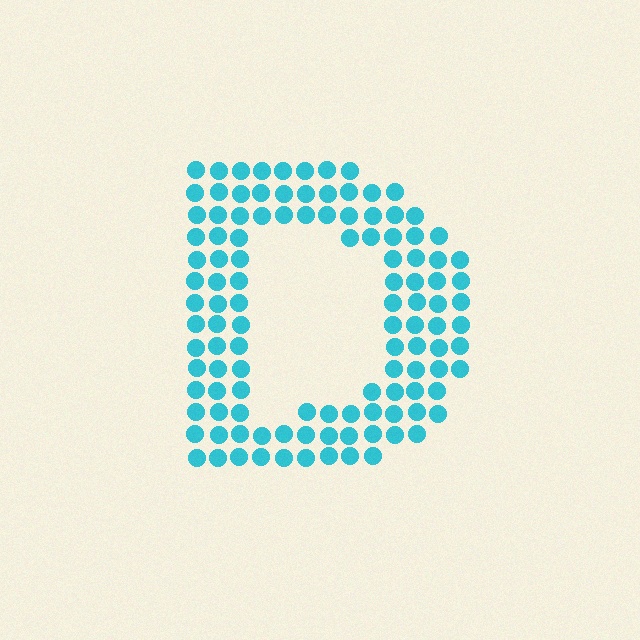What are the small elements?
The small elements are circles.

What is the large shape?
The large shape is the letter D.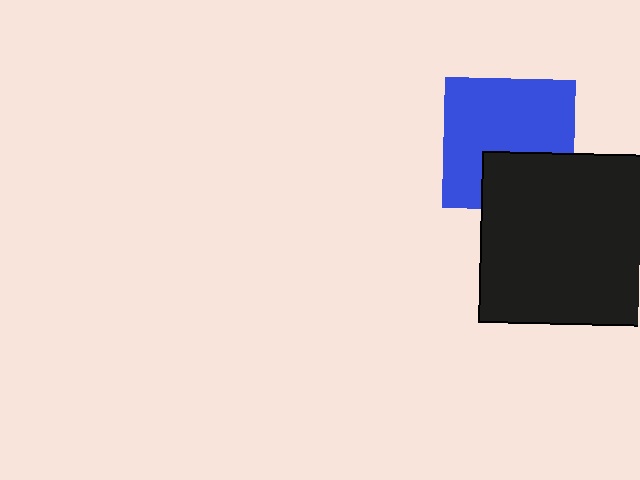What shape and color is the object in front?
The object in front is a black square.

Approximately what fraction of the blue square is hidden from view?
Roughly 31% of the blue square is hidden behind the black square.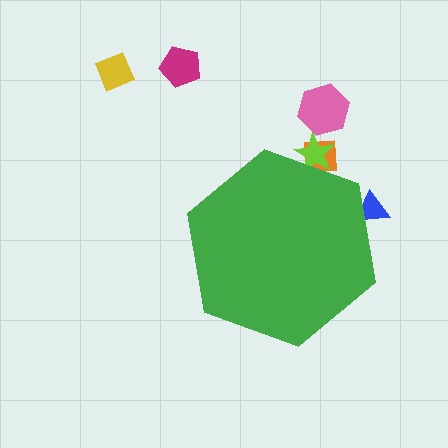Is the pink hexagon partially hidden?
No, the pink hexagon is fully visible.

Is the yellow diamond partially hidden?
No, the yellow diamond is fully visible.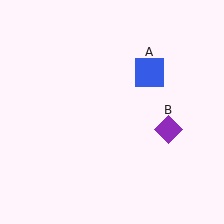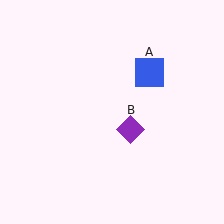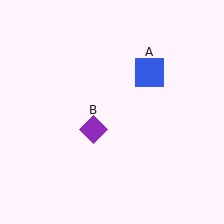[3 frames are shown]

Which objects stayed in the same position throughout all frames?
Blue square (object A) remained stationary.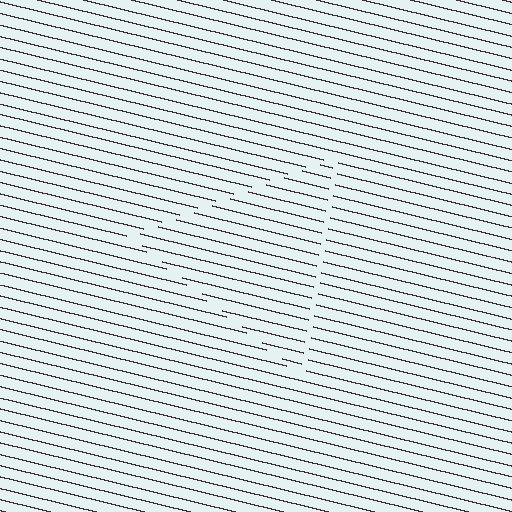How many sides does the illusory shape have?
3 sides — the line-ends trace a triangle.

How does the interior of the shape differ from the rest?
The interior of the shape contains the same grating, shifted by half a period — the contour is defined by the phase discontinuity where line-ends from the inner and outer gratings abut.